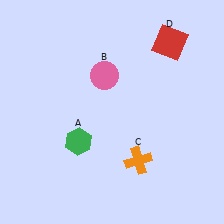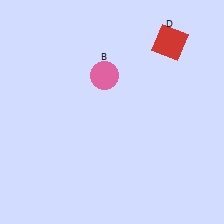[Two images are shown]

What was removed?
The orange cross (C), the green hexagon (A) were removed in Image 2.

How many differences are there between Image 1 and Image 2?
There are 2 differences between the two images.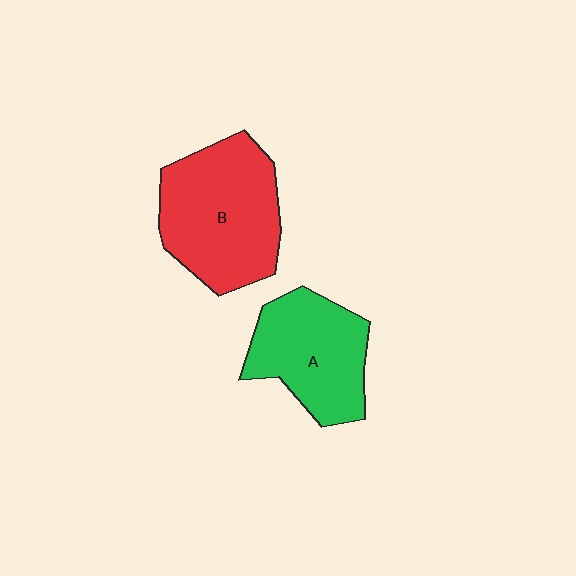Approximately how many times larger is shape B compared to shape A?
Approximately 1.3 times.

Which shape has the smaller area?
Shape A (green).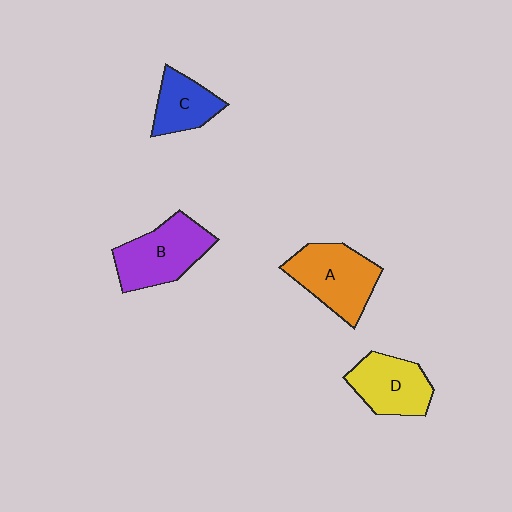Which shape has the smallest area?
Shape C (blue).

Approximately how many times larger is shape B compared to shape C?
Approximately 1.6 times.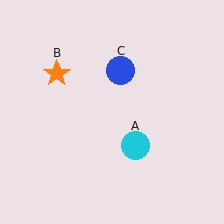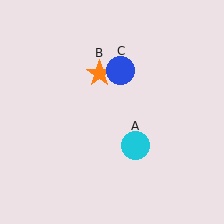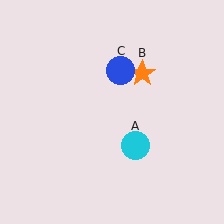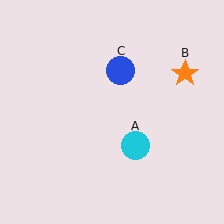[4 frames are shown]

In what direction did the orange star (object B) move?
The orange star (object B) moved right.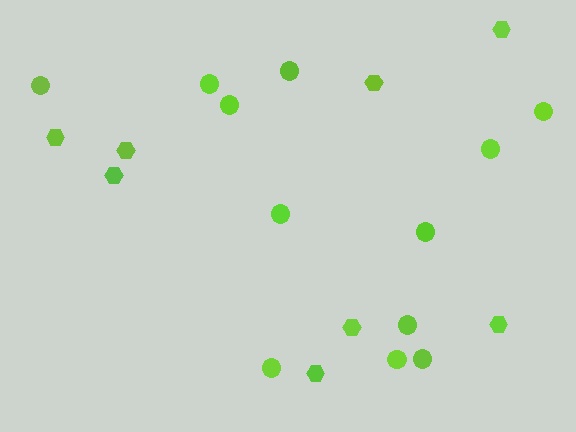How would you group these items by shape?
There are 2 groups: one group of circles (12) and one group of hexagons (8).